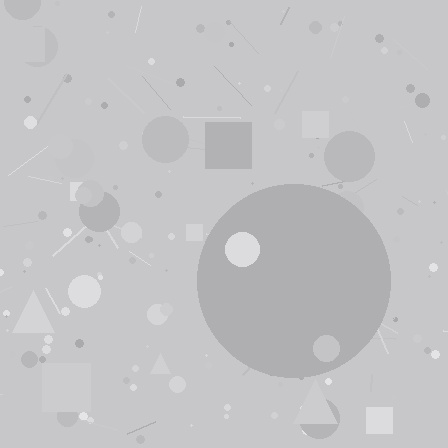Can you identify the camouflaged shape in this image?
The camouflaged shape is a circle.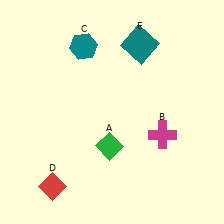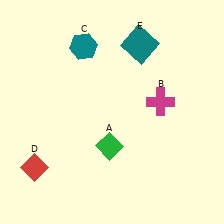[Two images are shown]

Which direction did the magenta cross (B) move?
The magenta cross (B) moved up.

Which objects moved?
The objects that moved are: the magenta cross (B), the red diamond (D).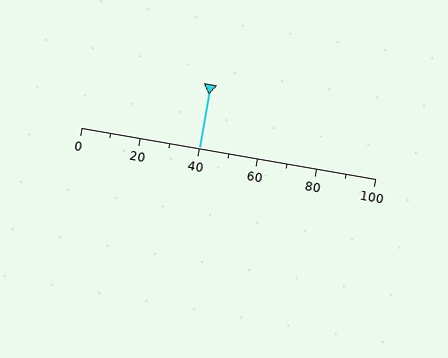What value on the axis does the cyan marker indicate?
The marker indicates approximately 40.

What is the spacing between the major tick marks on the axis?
The major ticks are spaced 20 apart.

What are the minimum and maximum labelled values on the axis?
The axis runs from 0 to 100.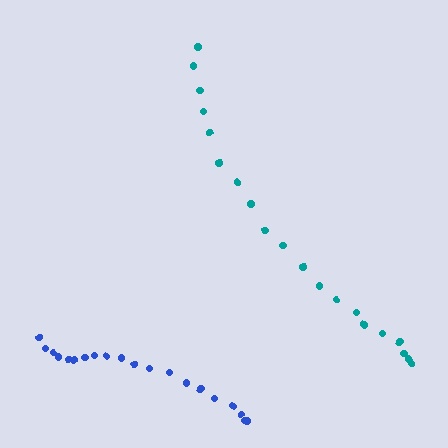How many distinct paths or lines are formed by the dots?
There are 2 distinct paths.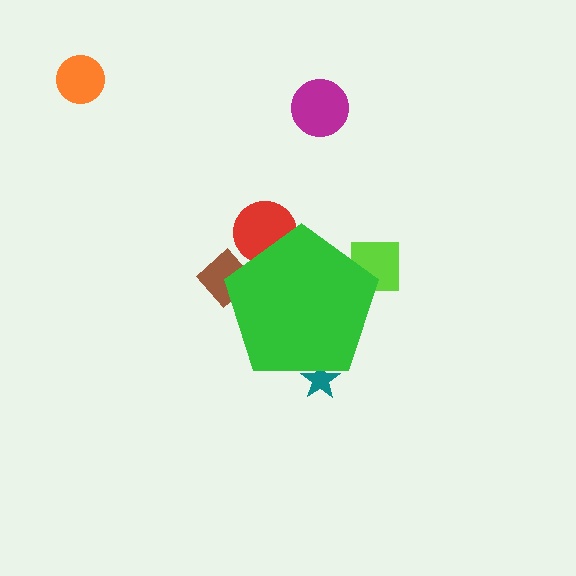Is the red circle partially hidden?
Yes, the red circle is partially hidden behind the green pentagon.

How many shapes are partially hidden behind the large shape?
4 shapes are partially hidden.